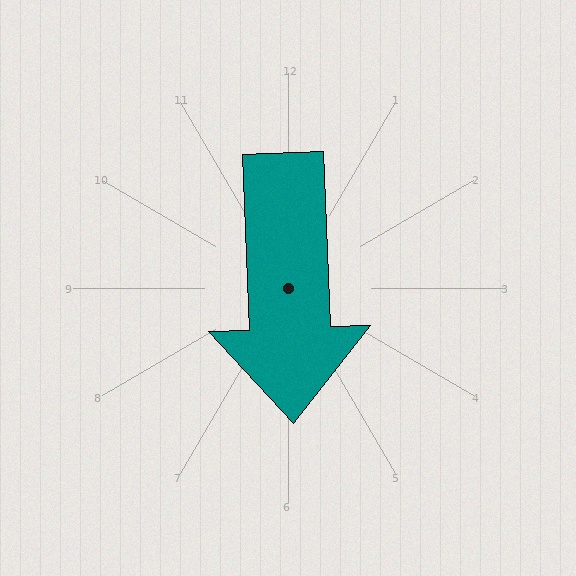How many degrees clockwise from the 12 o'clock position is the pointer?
Approximately 178 degrees.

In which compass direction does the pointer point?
South.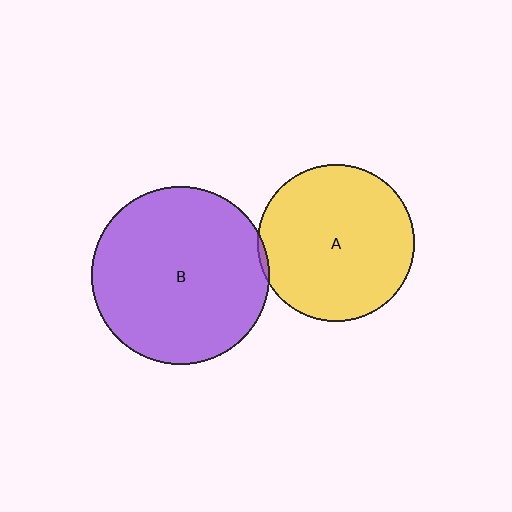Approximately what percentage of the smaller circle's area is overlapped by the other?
Approximately 5%.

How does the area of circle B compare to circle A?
Approximately 1.3 times.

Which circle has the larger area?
Circle B (purple).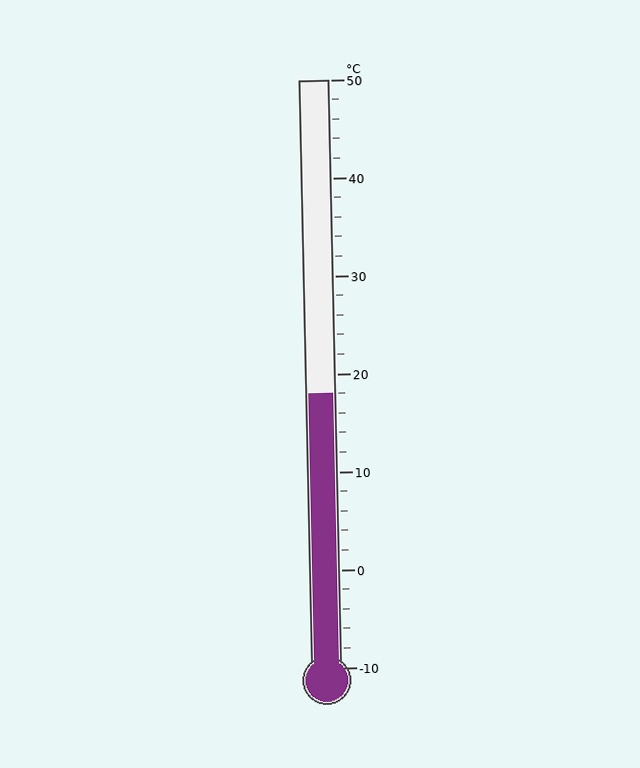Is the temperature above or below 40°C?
The temperature is below 40°C.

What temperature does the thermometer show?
The thermometer shows approximately 18°C.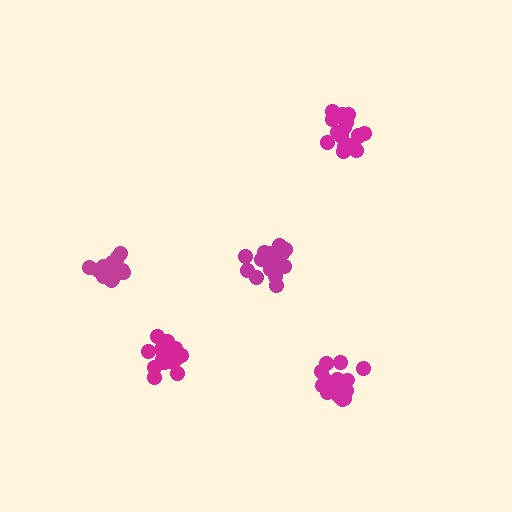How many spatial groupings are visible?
There are 5 spatial groupings.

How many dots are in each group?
Group 1: 20 dots, Group 2: 17 dots, Group 3: 18 dots, Group 4: 16 dots, Group 5: 18 dots (89 total).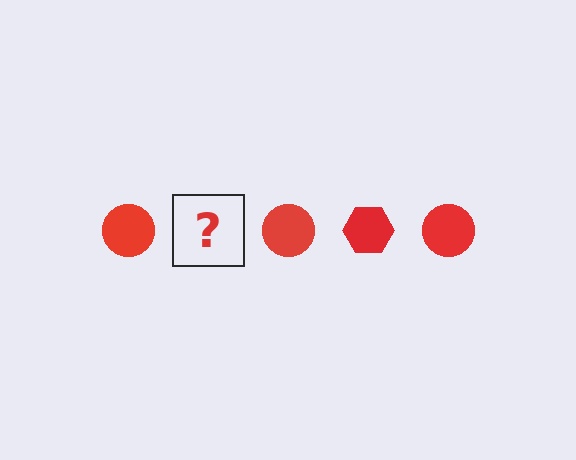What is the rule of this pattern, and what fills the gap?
The rule is that the pattern cycles through circle, hexagon shapes in red. The gap should be filled with a red hexagon.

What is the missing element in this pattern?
The missing element is a red hexagon.